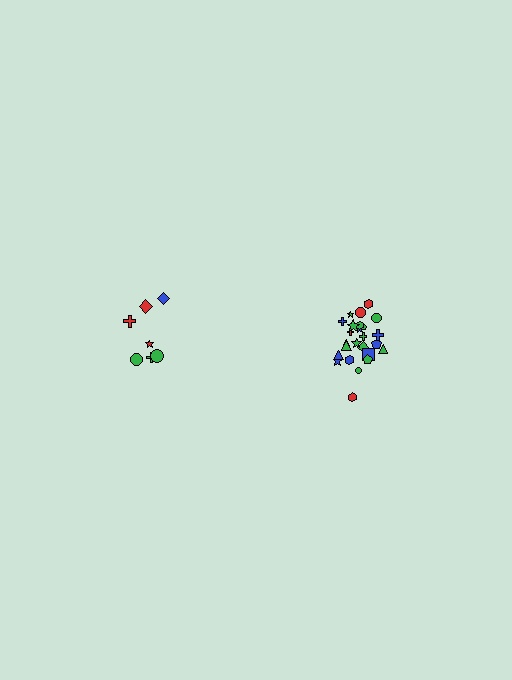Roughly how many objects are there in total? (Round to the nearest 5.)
Roughly 30 objects in total.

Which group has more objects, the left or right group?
The right group.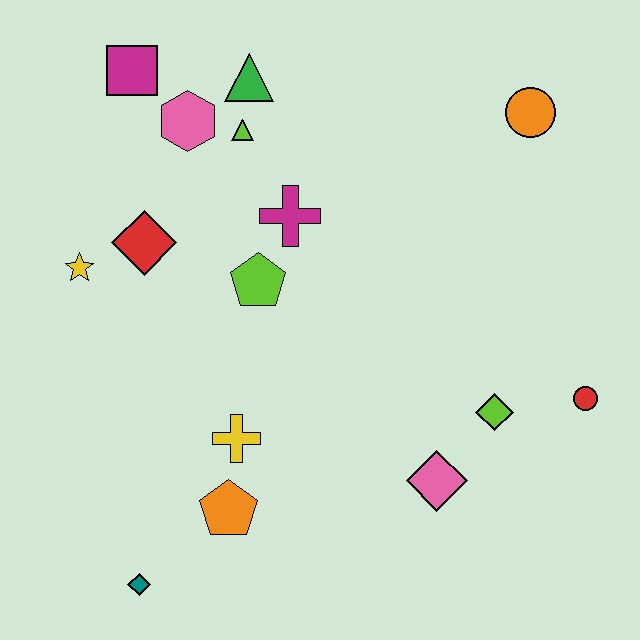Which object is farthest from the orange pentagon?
The orange circle is farthest from the orange pentagon.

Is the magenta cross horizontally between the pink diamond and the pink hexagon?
Yes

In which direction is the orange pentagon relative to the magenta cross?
The orange pentagon is below the magenta cross.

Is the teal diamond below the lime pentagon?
Yes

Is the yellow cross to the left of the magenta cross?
Yes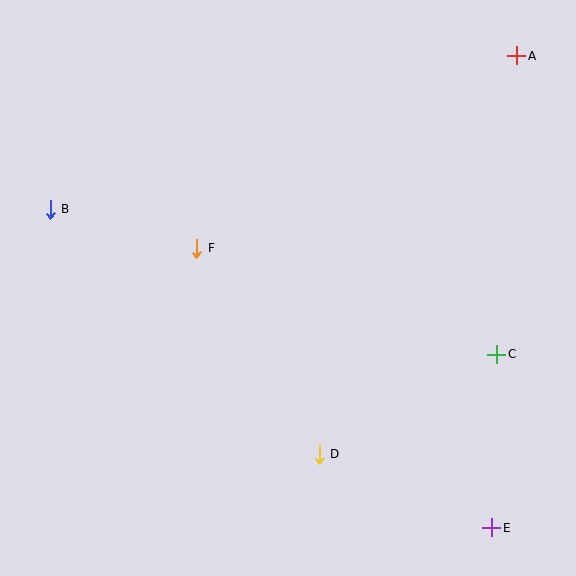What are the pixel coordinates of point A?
Point A is at (517, 56).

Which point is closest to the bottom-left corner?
Point D is closest to the bottom-left corner.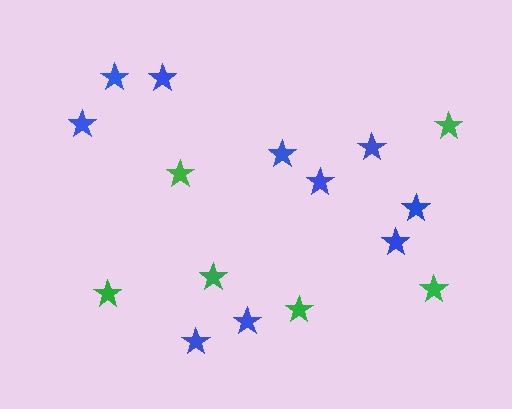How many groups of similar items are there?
There are 2 groups: one group of blue stars (10) and one group of green stars (6).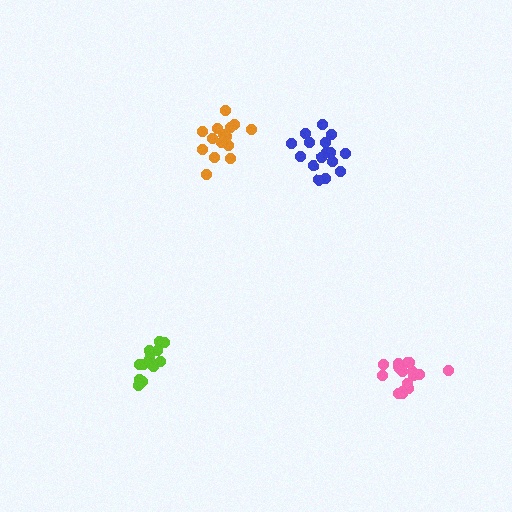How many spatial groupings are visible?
There are 4 spatial groupings.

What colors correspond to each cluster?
The clusters are colored: orange, blue, pink, lime.